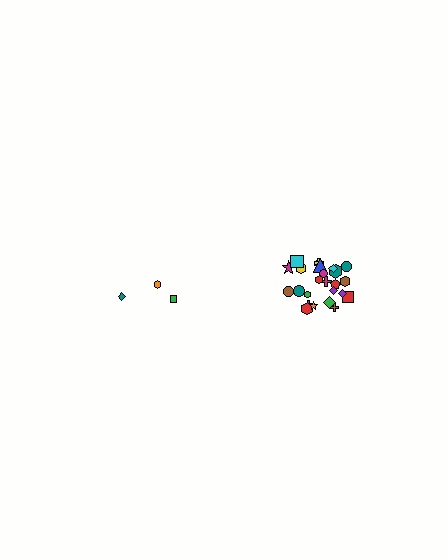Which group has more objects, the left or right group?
The right group.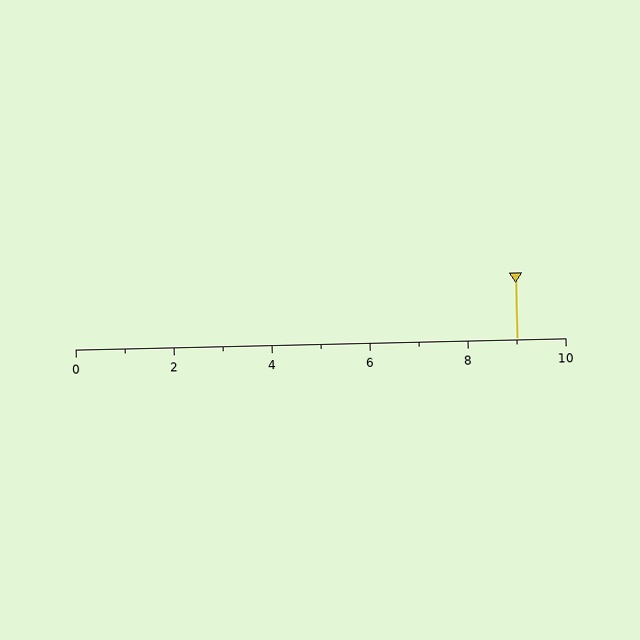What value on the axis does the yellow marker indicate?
The marker indicates approximately 9.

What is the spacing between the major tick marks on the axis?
The major ticks are spaced 2 apart.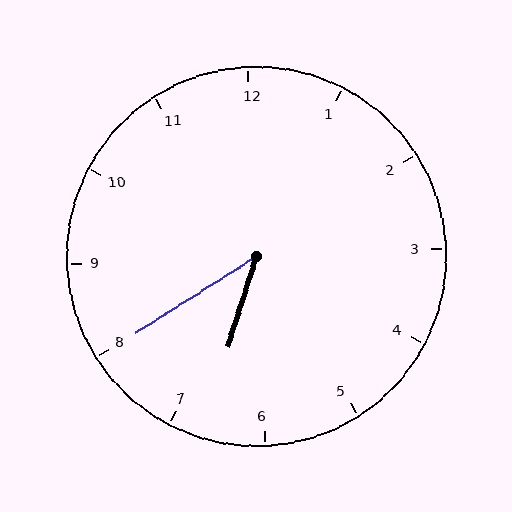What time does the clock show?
6:40.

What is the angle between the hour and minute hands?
Approximately 40 degrees.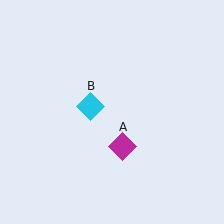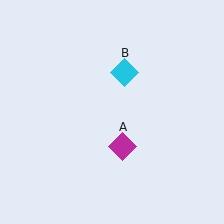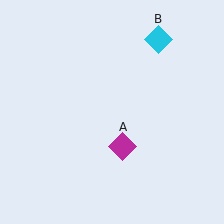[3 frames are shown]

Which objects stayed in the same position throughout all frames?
Magenta diamond (object A) remained stationary.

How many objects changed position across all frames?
1 object changed position: cyan diamond (object B).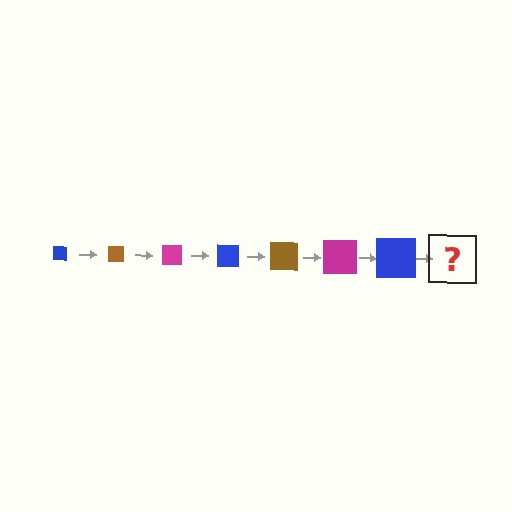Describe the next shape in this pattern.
It should be a brown square, larger than the previous one.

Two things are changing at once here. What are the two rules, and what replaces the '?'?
The two rules are that the square grows larger each step and the color cycles through blue, brown, and magenta. The '?' should be a brown square, larger than the previous one.